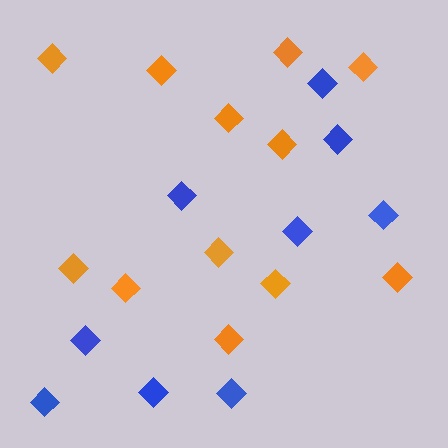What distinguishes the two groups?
There are 2 groups: one group of orange diamonds (12) and one group of blue diamonds (9).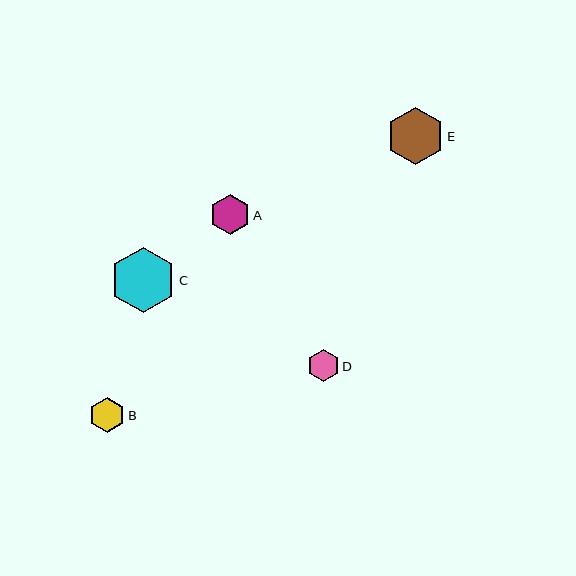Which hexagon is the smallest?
Hexagon D is the smallest with a size of approximately 32 pixels.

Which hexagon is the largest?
Hexagon C is the largest with a size of approximately 66 pixels.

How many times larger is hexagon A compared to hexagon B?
Hexagon A is approximately 1.1 times the size of hexagon B.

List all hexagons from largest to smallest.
From largest to smallest: C, E, A, B, D.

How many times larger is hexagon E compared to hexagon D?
Hexagon E is approximately 1.8 times the size of hexagon D.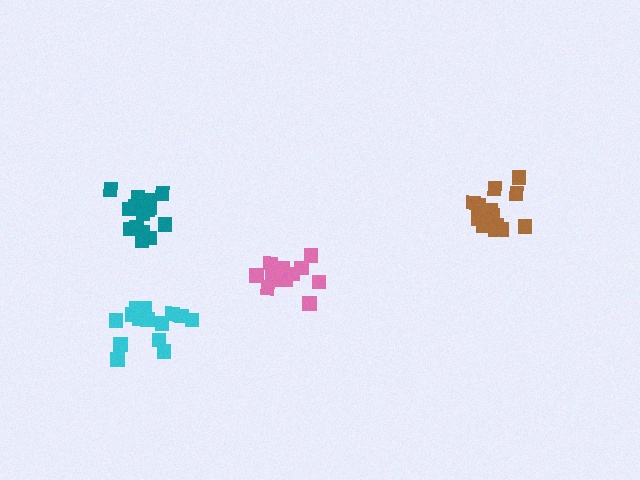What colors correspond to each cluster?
The clusters are colored: teal, brown, cyan, pink.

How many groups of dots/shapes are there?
There are 4 groups.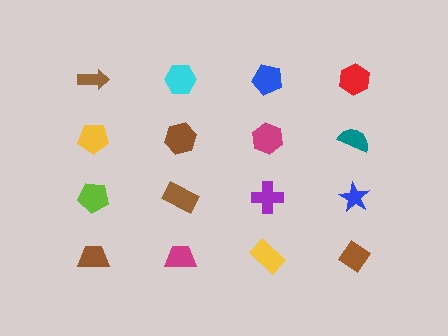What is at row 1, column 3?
A blue pentagon.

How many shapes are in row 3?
4 shapes.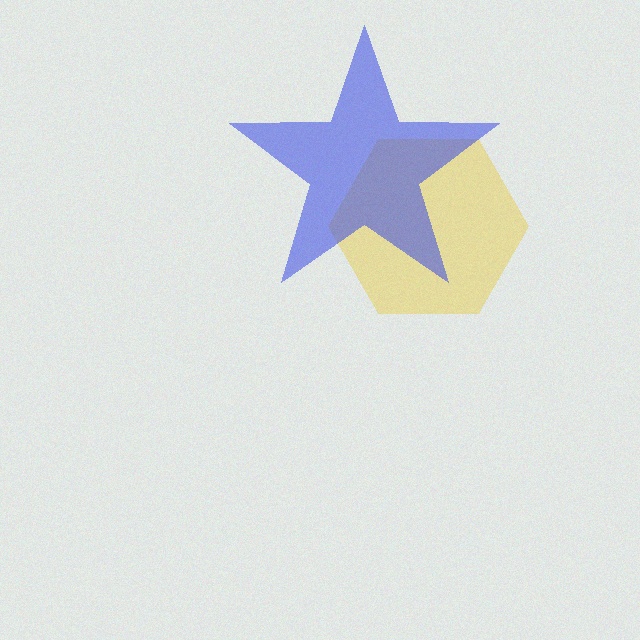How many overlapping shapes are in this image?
There are 2 overlapping shapes in the image.